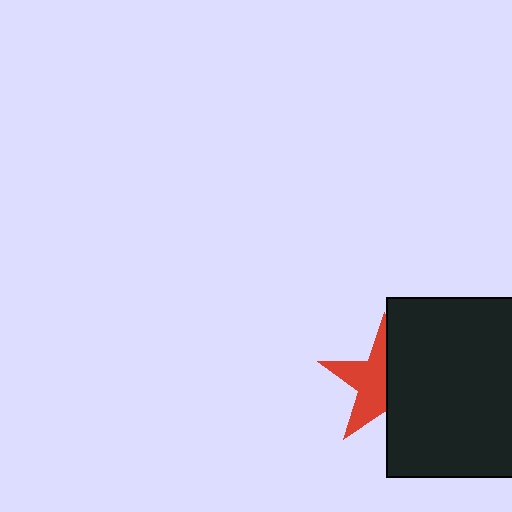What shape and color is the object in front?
The object in front is a black square.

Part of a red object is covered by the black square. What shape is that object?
It is a star.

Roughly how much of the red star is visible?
About half of it is visible (roughly 51%).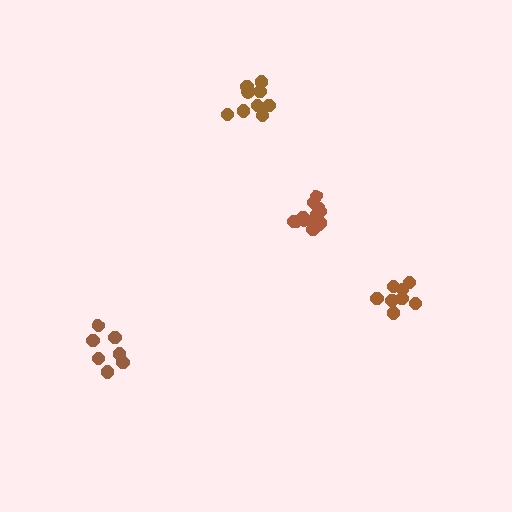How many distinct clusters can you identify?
There are 4 distinct clusters.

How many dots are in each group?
Group 1: 7 dots, Group 2: 9 dots, Group 3: 12 dots, Group 4: 8 dots (36 total).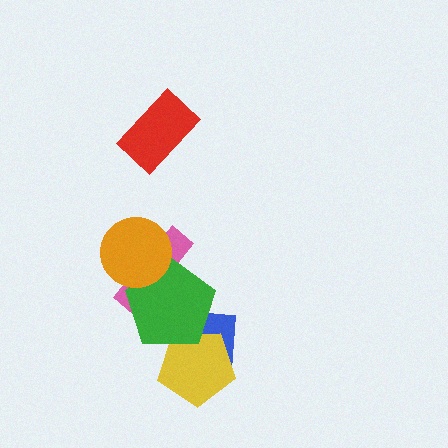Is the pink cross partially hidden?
Yes, it is partially covered by another shape.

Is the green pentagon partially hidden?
Yes, it is partially covered by another shape.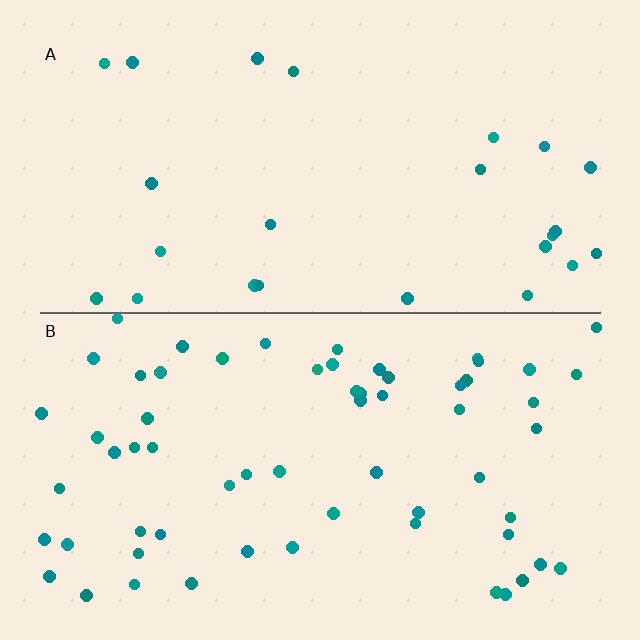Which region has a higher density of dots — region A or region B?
B (the bottom).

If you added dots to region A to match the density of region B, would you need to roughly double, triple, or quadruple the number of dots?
Approximately triple.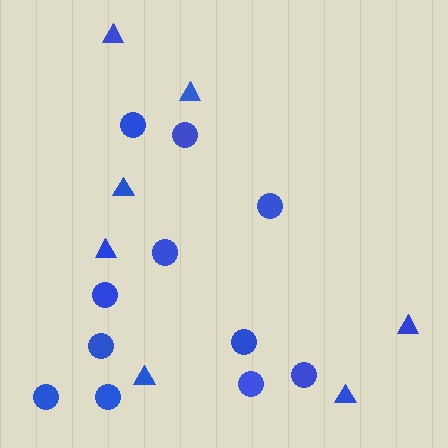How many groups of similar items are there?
There are 2 groups: one group of triangles (7) and one group of circles (11).